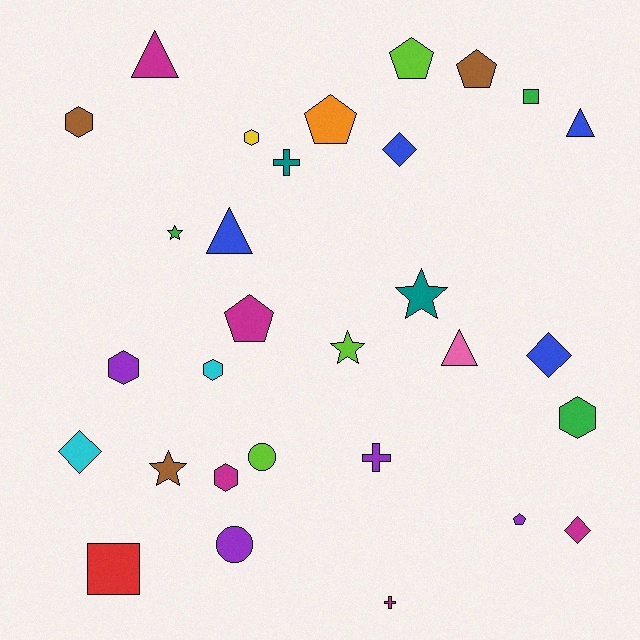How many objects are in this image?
There are 30 objects.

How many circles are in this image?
There are 2 circles.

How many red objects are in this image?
There is 1 red object.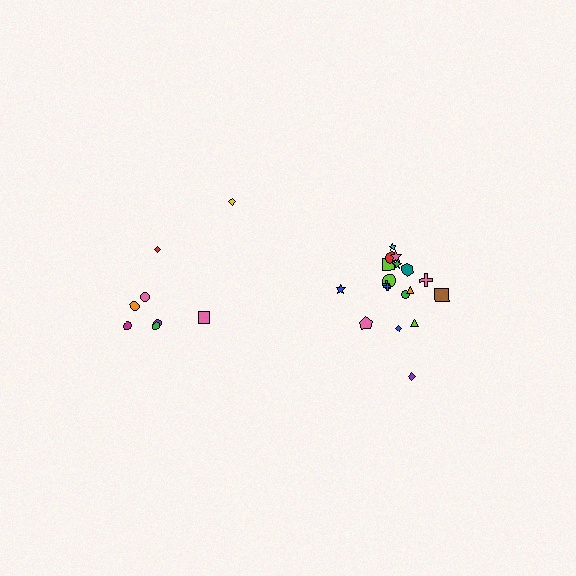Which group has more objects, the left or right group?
The right group.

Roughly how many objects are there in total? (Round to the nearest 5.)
Roughly 25 objects in total.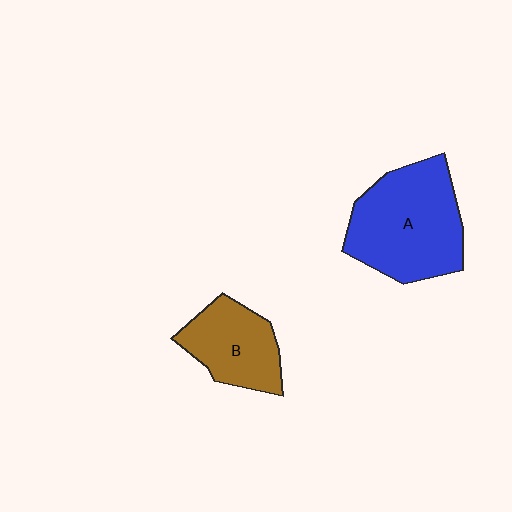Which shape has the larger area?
Shape A (blue).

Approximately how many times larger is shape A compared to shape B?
Approximately 1.6 times.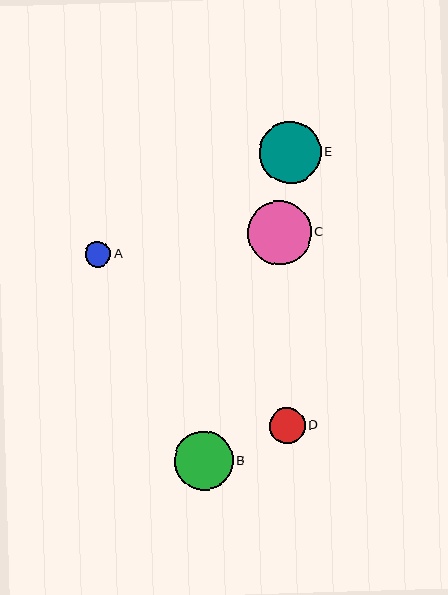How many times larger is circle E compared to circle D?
Circle E is approximately 1.8 times the size of circle D.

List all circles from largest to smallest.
From largest to smallest: C, E, B, D, A.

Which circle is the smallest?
Circle A is the smallest with a size of approximately 26 pixels.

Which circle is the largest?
Circle C is the largest with a size of approximately 64 pixels.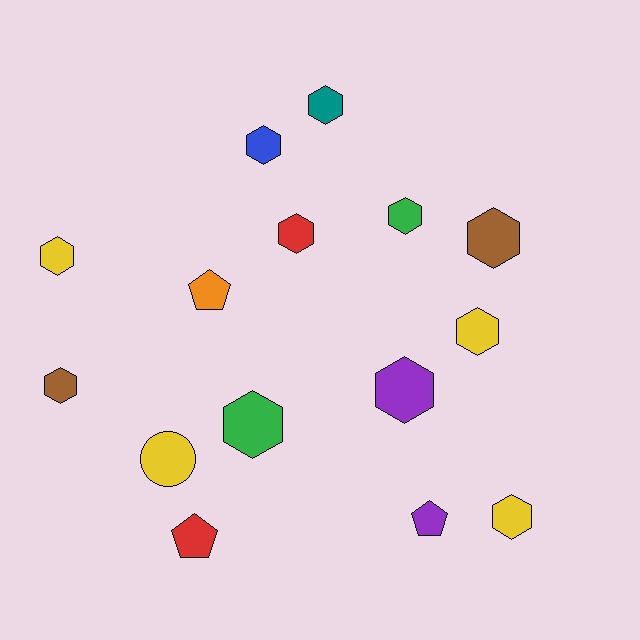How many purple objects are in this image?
There are 2 purple objects.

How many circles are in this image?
There is 1 circle.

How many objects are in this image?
There are 15 objects.